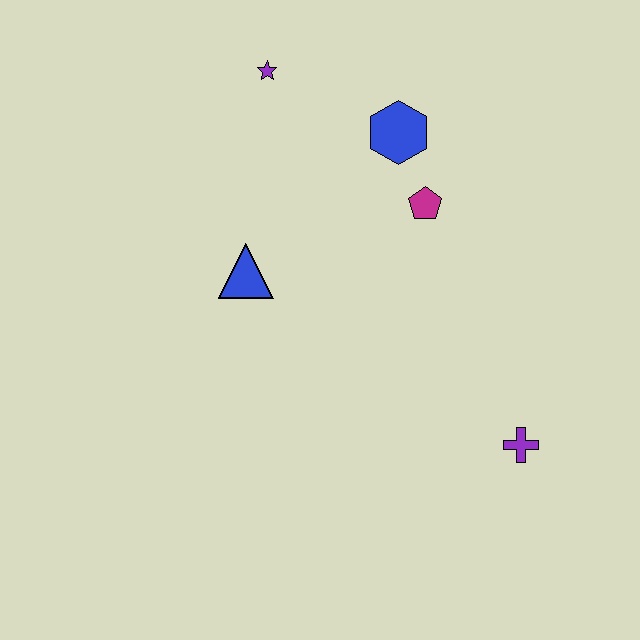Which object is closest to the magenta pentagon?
The blue hexagon is closest to the magenta pentagon.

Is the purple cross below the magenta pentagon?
Yes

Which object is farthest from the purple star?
The purple cross is farthest from the purple star.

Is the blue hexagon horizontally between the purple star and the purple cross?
Yes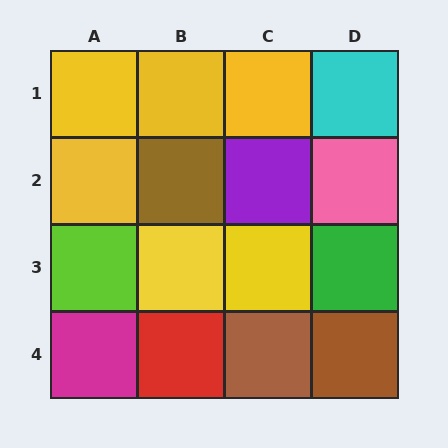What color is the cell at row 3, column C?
Yellow.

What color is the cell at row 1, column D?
Cyan.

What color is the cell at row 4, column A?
Magenta.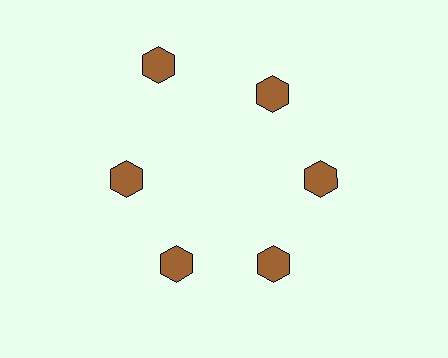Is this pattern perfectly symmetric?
No. The 6 brown hexagons are arranged in a ring, but one element near the 11 o'clock position is pushed outward from the center, breaking the 6-fold rotational symmetry.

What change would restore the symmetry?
The symmetry would be restored by moving it inward, back onto the ring so that all 6 hexagons sit at equal angles and equal distance from the center.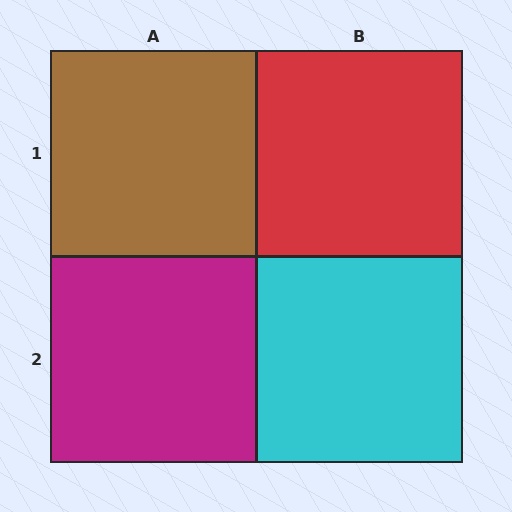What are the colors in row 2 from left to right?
Magenta, cyan.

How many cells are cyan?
1 cell is cyan.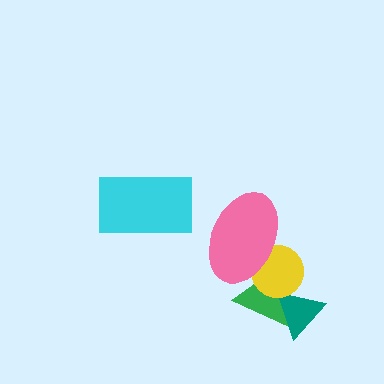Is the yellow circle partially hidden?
Yes, it is partially covered by another shape.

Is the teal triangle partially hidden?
Yes, it is partially covered by another shape.